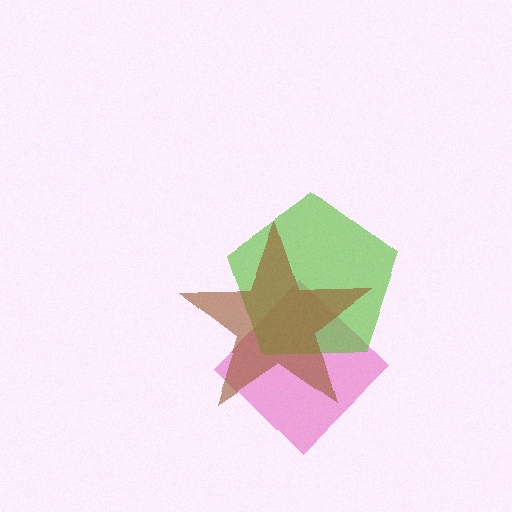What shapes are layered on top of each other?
The layered shapes are: a pink diamond, a lime pentagon, a brown star.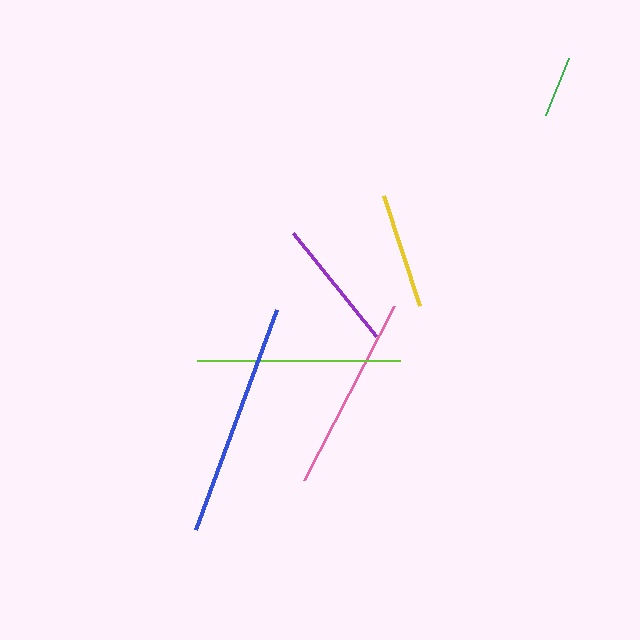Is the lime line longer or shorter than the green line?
The lime line is longer than the green line.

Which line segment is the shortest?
The green line is the shortest at approximately 61 pixels.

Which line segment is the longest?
The blue line is the longest at approximately 234 pixels.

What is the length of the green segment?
The green segment is approximately 61 pixels long.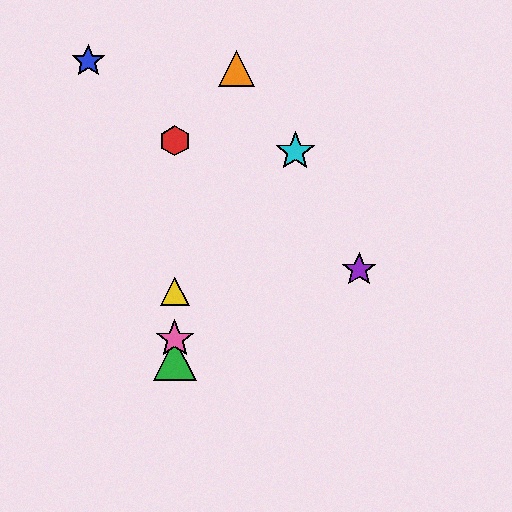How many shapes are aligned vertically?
4 shapes (the red hexagon, the green triangle, the yellow triangle, the pink star) are aligned vertically.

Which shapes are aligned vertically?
The red hexagon, the green triangle, the yellow triangle, the pink star are aligned vertically.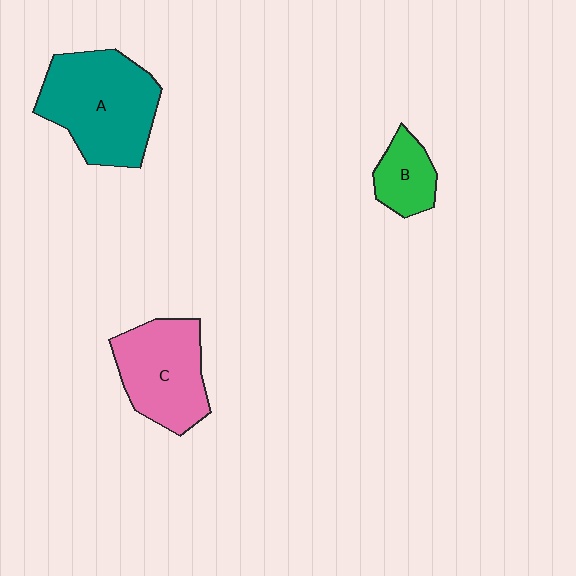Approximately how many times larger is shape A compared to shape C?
Approximately 1.3 times.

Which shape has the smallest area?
Shape B (green).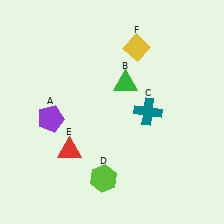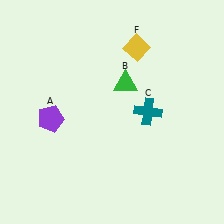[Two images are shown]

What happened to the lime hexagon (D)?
The lime hexagon (D) was removed in Image 2. It was in the bottom-left area of Image 1.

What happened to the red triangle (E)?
The red triangle (E) was removed in Image 2. It was in the bottom-left area of Image 1.